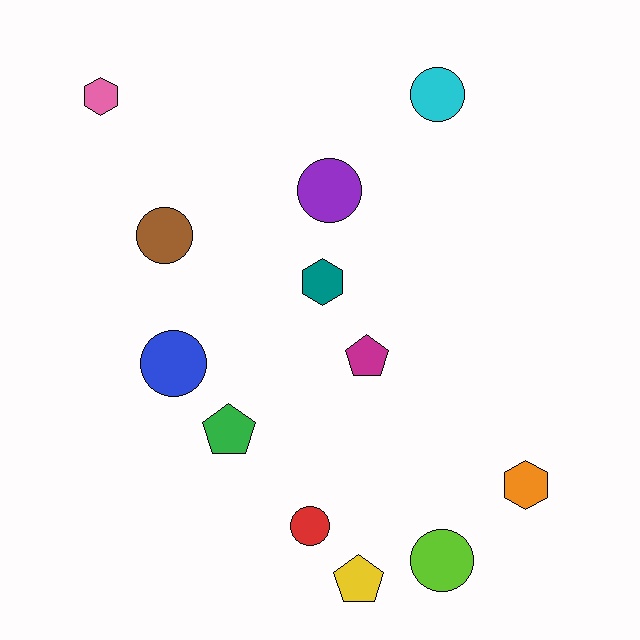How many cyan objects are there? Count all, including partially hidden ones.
There is 1 cyan object.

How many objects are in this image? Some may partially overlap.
There are 12 objects.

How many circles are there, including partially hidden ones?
There are 6 circles.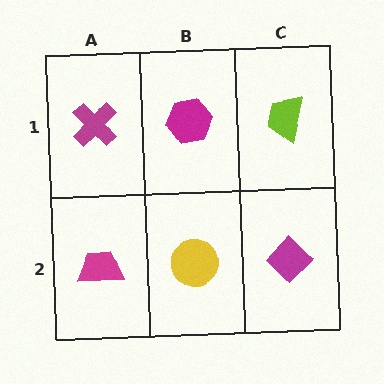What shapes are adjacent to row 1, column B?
A yellow circle (row 2, column B), a magenta cross (row 1, column A), a lime trapezoid (row 1, column C).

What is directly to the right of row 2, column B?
A magenta diamond.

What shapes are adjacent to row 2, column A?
A magenta cross (row 1, column A), a yellow circle (row 2, column B).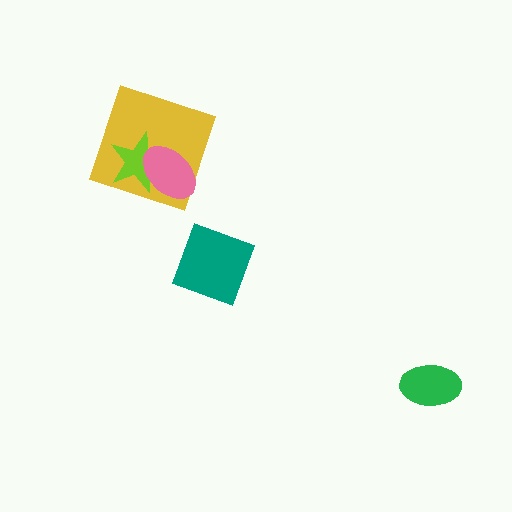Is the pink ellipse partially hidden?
No, no other shape covers it.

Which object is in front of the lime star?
The pink ellipse is in front of the lime star.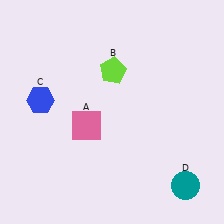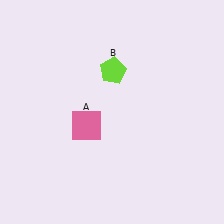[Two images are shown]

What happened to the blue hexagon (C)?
The blue hexagon (C) was removed in Image 2. It was in the top-left area of Image 1.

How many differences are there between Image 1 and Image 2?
There are 2 differences between the two images.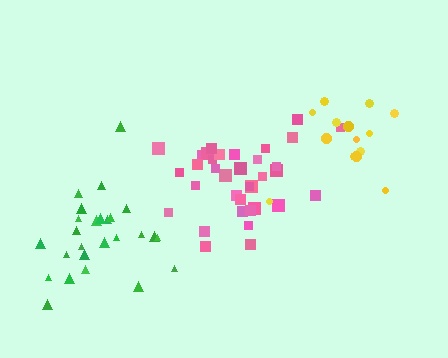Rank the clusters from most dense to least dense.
pink, green, yellow.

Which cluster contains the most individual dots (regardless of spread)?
Pink (35).